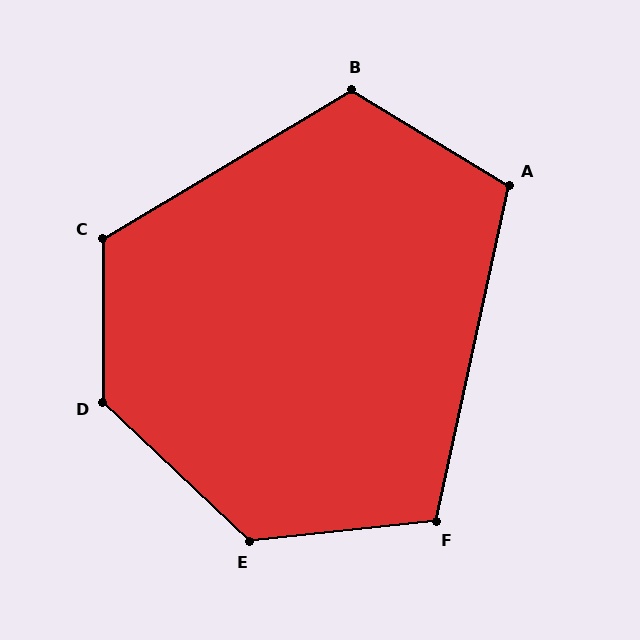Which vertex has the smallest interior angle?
F, at approximately 108 degrees.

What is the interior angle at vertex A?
Approximately 109 degrees (obtuse).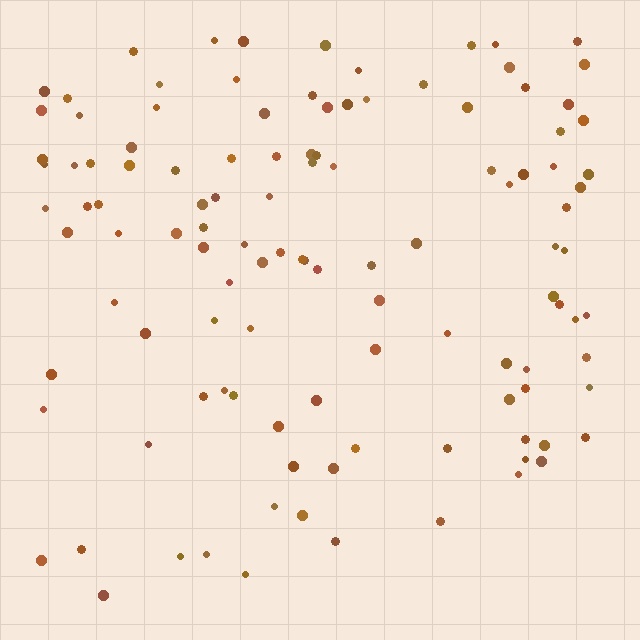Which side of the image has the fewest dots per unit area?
The bottom.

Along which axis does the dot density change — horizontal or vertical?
Vertical.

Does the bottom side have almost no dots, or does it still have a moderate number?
Still a moderate number, just noticeably fewer than the top.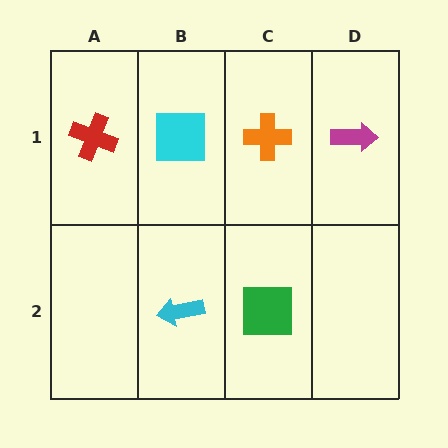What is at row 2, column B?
A cyan arrow.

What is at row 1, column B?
A cyan square.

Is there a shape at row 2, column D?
No, that cell is empty.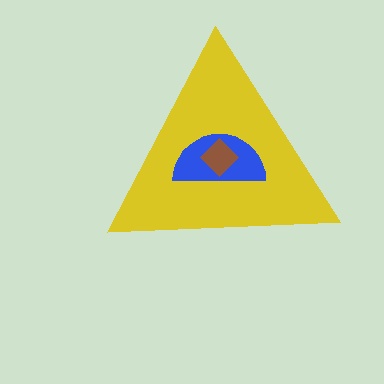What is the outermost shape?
The yellow triangle.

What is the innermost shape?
The brown diamond.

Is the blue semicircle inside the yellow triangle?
Yes.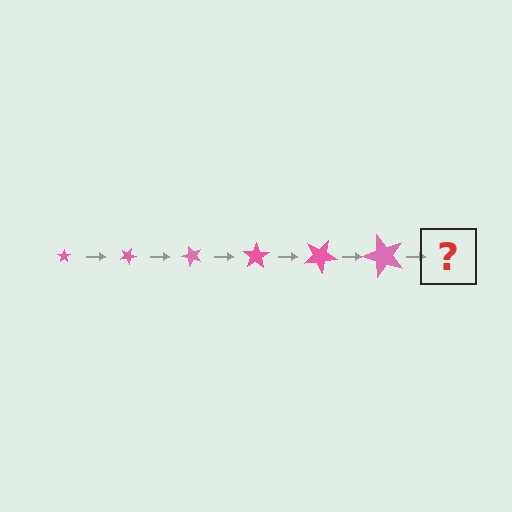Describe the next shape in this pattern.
It should be a star, larger than the previous one and rotated 150 degrees from the start.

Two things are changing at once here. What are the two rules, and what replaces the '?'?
The two rules are that the star grows larger each step and it rotates 25 degrees each step. The '?' should be a star, larger than the previous one and rotated 150 degrees from the start.